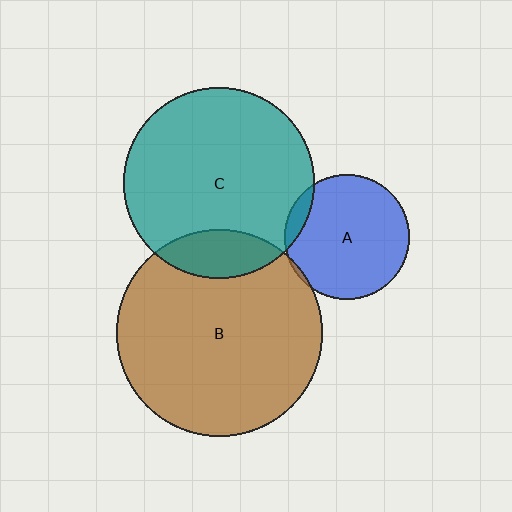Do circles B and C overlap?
Yes.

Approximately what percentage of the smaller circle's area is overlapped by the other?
Approximately 15%.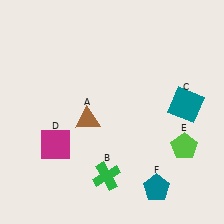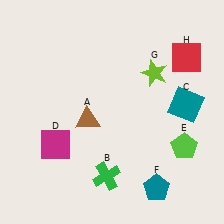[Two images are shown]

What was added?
A lime star (G), a red square (H) were added in Image 2.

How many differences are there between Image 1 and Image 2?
There are 2 differences between the two images.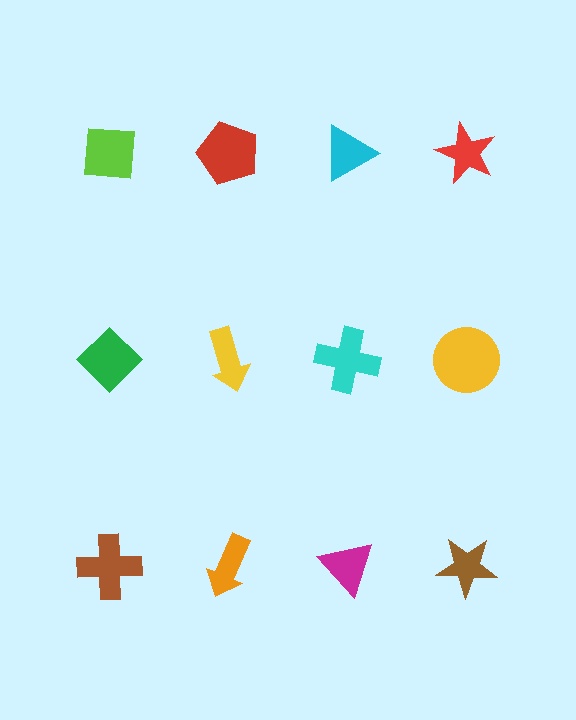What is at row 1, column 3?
A cyan triangle.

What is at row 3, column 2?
An orange arrow.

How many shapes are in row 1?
4 shapes.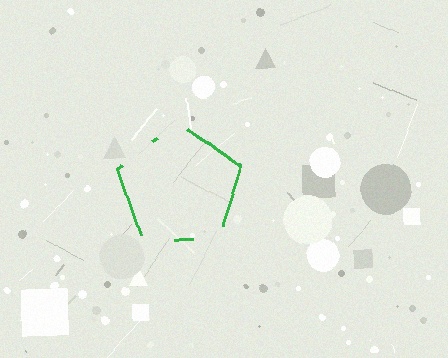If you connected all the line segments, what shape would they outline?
They would outline a pentagon.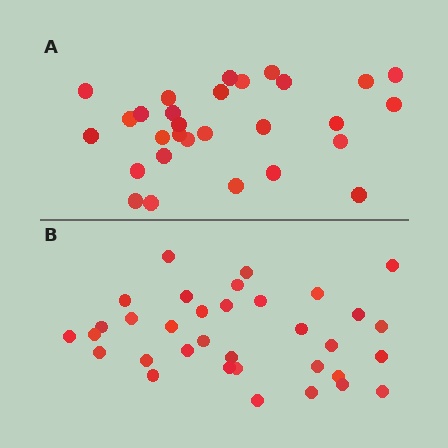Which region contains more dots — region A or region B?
Region B (the bottom region) has more dots.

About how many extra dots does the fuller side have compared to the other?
Region B has about 5 more dots than region A.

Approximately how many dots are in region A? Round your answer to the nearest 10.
About 30 dots. (The exact count is 29, which rounds to 30.)